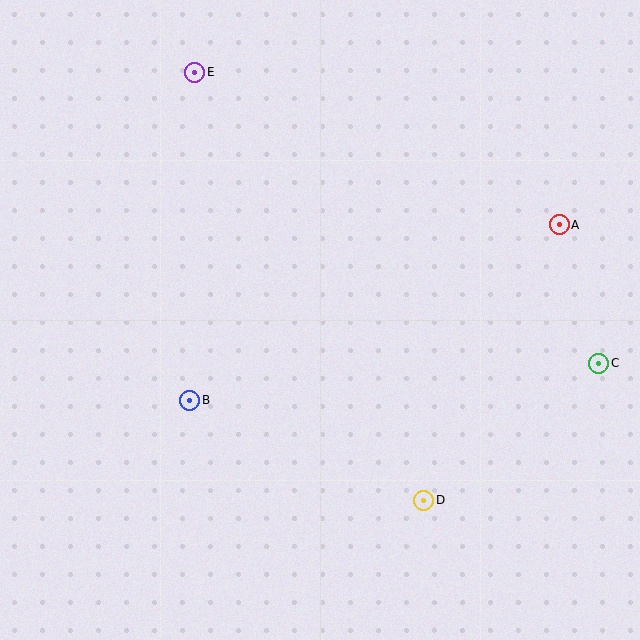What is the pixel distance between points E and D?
The distance between E and D is 486 pixels.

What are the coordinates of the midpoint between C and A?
The midpoint between C and A is at (579, 294).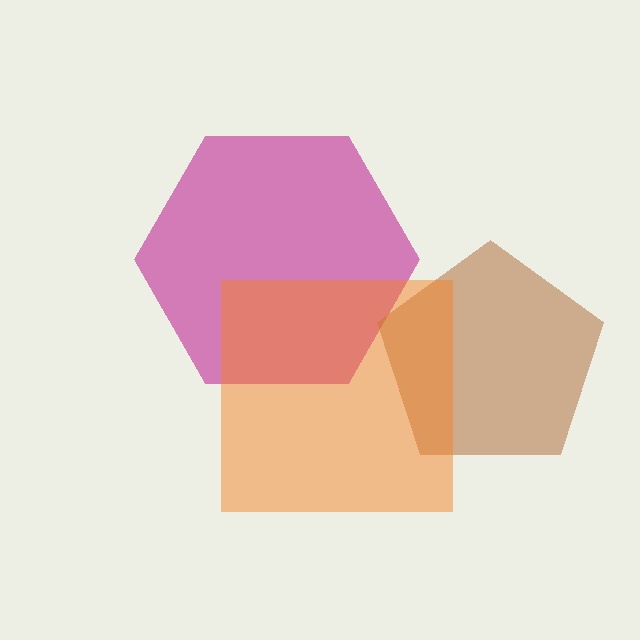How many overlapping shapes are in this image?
There are 3 overlapping shapes in the image.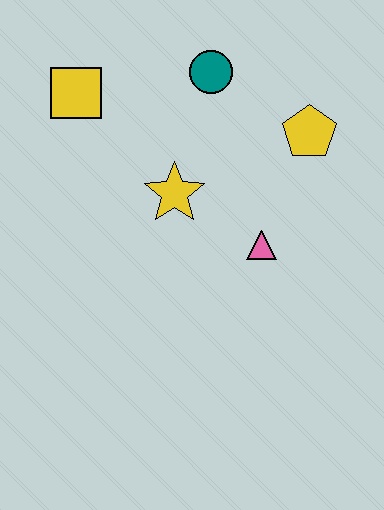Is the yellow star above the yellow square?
No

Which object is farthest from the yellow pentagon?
The yellow square is farthest from the yellow pentagon.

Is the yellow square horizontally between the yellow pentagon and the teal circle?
No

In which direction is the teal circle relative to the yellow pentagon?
The teal circle is to the left of the yellow pentagon.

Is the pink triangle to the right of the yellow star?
Yes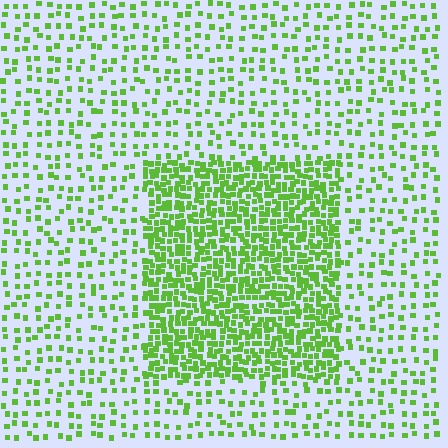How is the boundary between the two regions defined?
The boundary is defined by a change in element density (approximately 2.8x ratio). All elements are the same color, size, and shape.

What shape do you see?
I see a rectangle.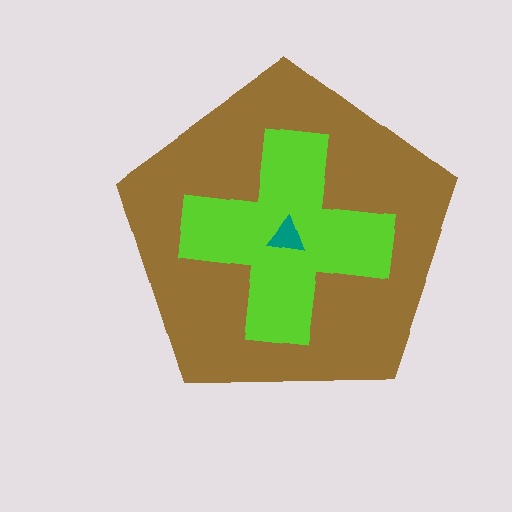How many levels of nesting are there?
3.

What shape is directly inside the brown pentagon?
The lime cross.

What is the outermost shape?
The brown pentagon.